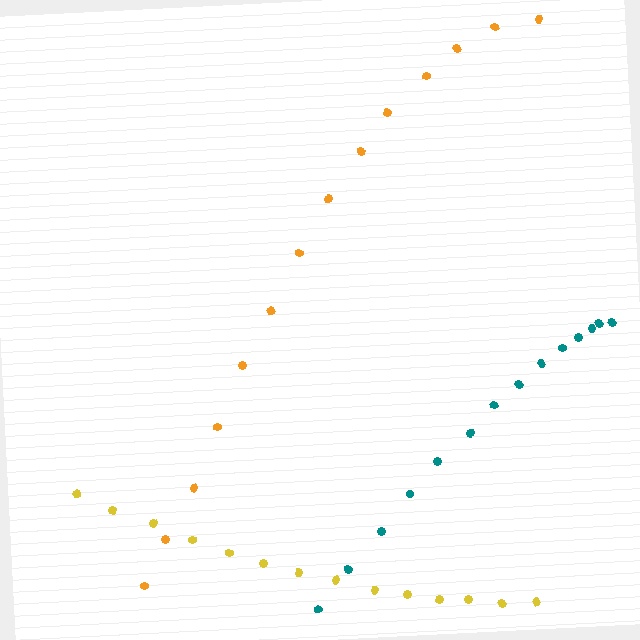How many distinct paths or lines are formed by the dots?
There are 3 distinct paths.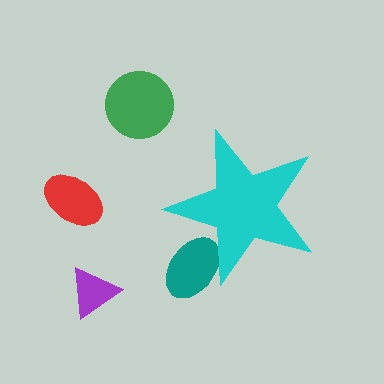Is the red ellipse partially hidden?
No, the red ellipse is fully visible.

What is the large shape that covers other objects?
A cyan star.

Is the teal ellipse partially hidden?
Yes, the teal ellipse is partially hidden behind the cyan star.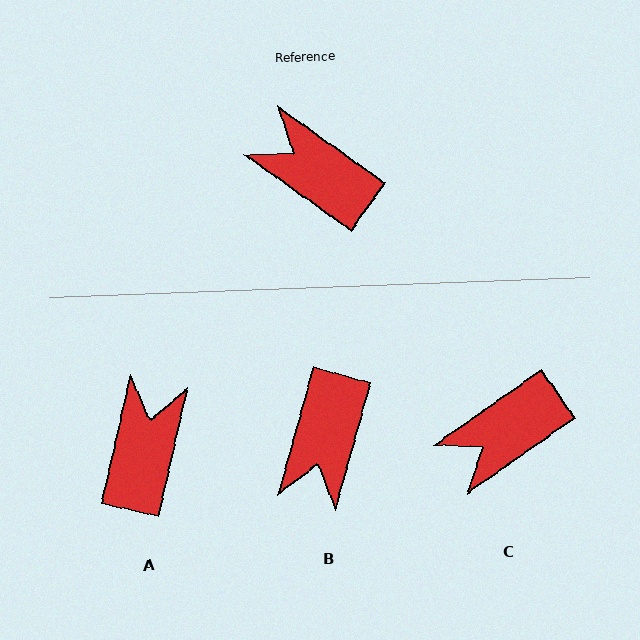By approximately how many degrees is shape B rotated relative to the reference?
Approximately 111 degrees counter-clockwise.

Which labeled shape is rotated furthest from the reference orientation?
B, about 111 degrees away.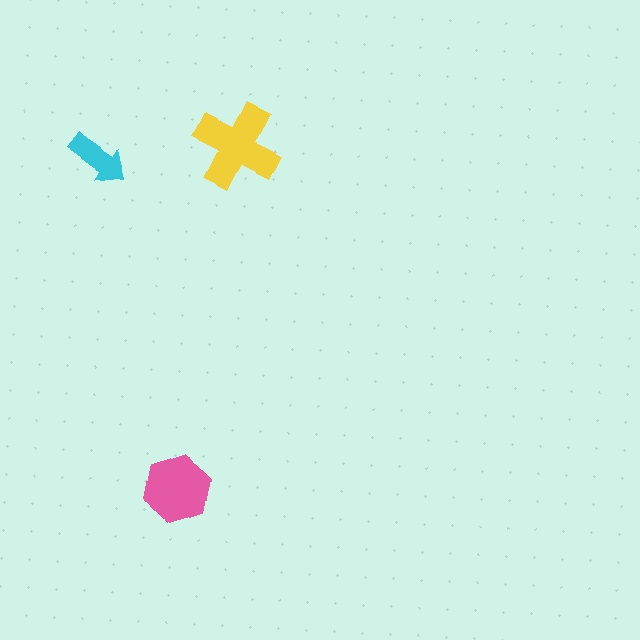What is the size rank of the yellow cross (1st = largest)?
1st.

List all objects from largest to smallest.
The yellow cross, the pink hexagon, the cyan arrow.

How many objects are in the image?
There are 3 objects in the image.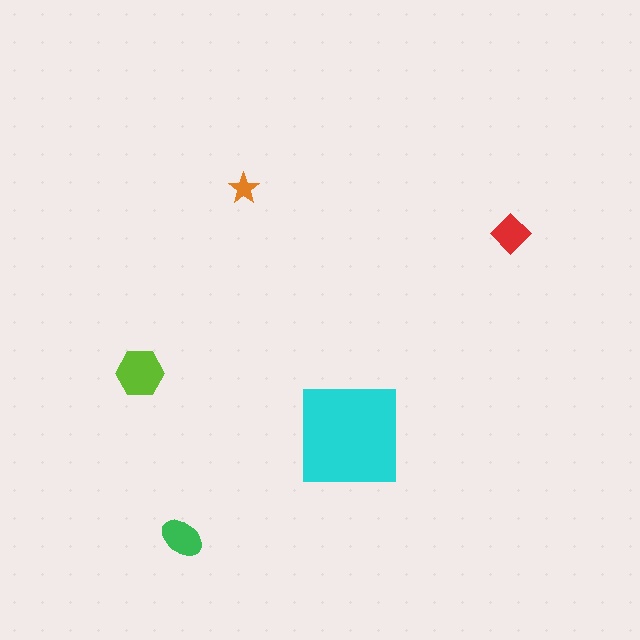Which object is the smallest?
The orange star.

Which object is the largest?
The cyan square.